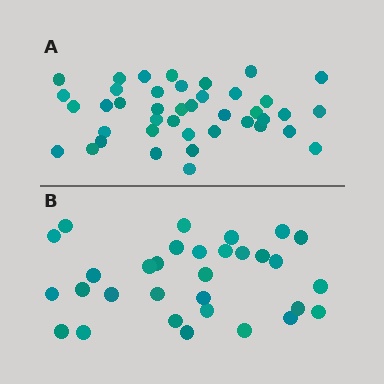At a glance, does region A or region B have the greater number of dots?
Region A (the top region) has more dots.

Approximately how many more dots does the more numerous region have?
Region A has roughly 10 or so more dots than region B.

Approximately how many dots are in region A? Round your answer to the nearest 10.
About 40 dots. (The exact count is 41, which rounds to 40.)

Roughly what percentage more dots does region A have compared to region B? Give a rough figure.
About 30% more.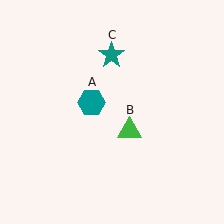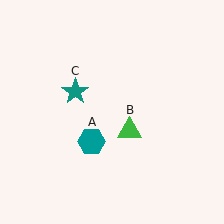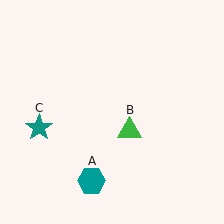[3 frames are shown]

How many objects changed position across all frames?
2 objects changed position: teal hexagon (object A), teal star (object C).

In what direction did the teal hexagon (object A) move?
The teal hexagon (object A) moved down.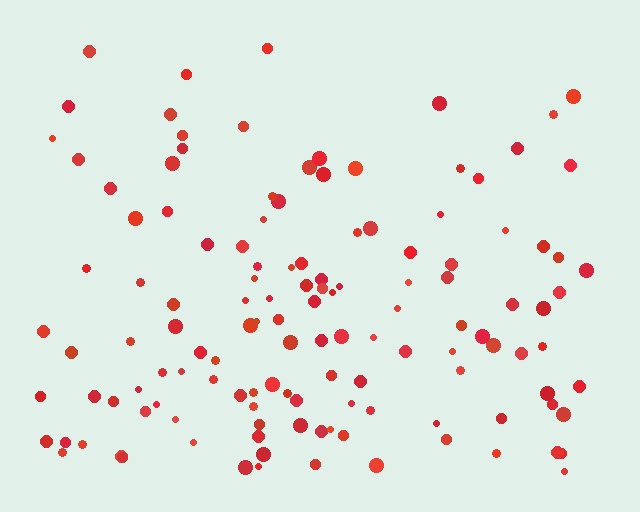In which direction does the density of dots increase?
From top to bottom, with the bottom side densest.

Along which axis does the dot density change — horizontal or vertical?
Vertical.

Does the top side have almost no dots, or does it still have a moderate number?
Still a moderate number, just noticeably fewer than the bottom.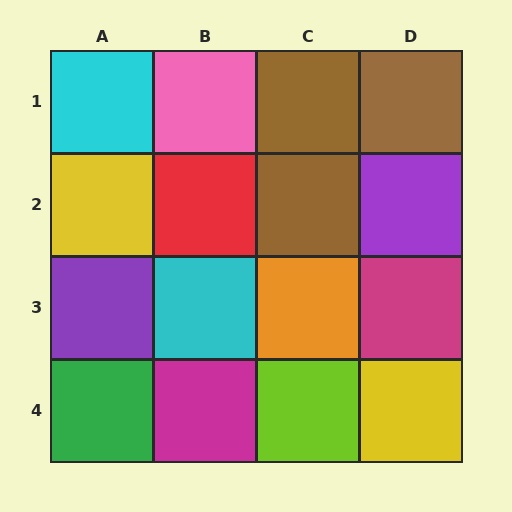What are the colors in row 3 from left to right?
Purple, cyan, orange, magenta.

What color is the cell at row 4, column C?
Lime.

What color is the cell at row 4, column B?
Magenta.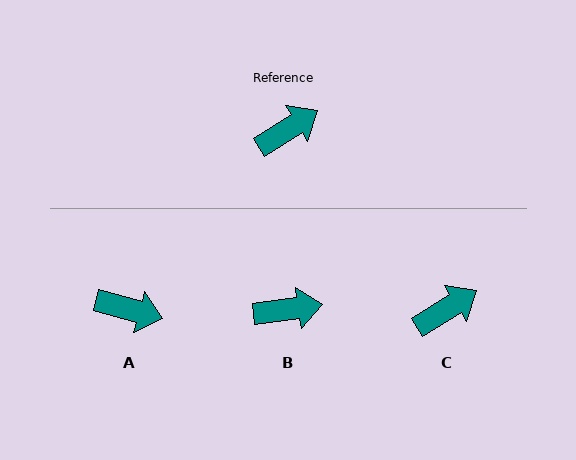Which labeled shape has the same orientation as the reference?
C.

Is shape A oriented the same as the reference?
No, it is off by about 47 degrees.